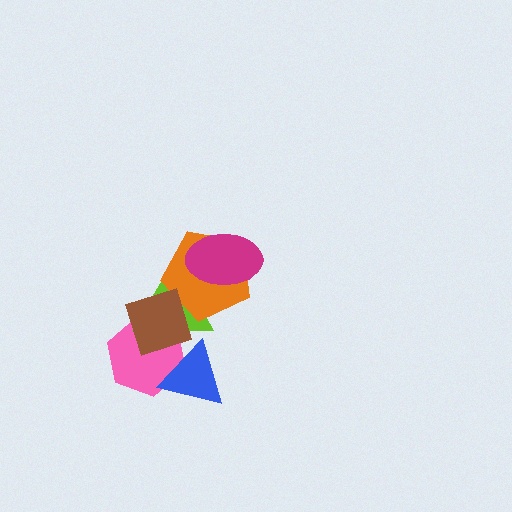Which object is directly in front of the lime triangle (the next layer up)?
The orange pentagon is directly in front of the lime triangle.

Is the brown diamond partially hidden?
No, no other shape covers it.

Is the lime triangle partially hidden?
Yes, it is partially covered by another shape.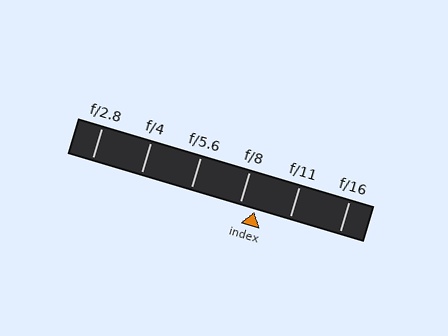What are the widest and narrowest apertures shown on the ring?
The widest aperture shown is f/2.8 and the narrowest is f/16.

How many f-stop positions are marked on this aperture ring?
There are 6 f-stop positions marked.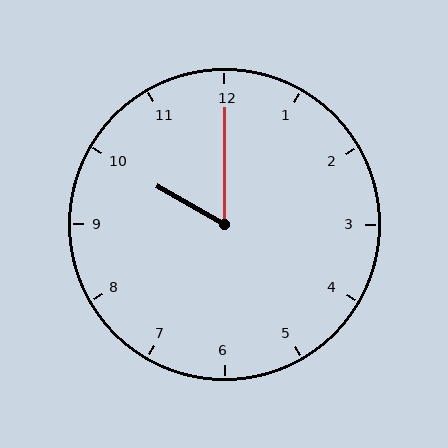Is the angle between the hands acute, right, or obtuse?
It is acute.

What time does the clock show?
10:00.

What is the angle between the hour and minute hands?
Approximately 60 degrees.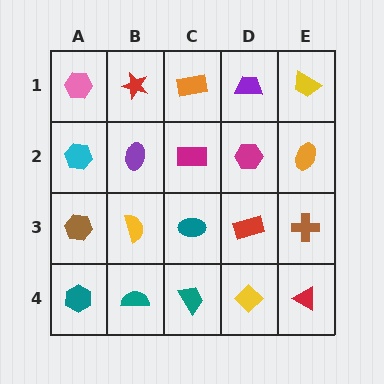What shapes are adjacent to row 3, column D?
A magenta hexagon (row 2, column D), a yellow diamond (row 4, column D), a teal ellipse (row 3, column C), a brown cross (row 3, column E).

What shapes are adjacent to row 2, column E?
A yellow trapezoid (row 1, column E), a brown cross (row 3, column E), a magenta hexagon (row 2, column D).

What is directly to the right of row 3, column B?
A teal ellipse.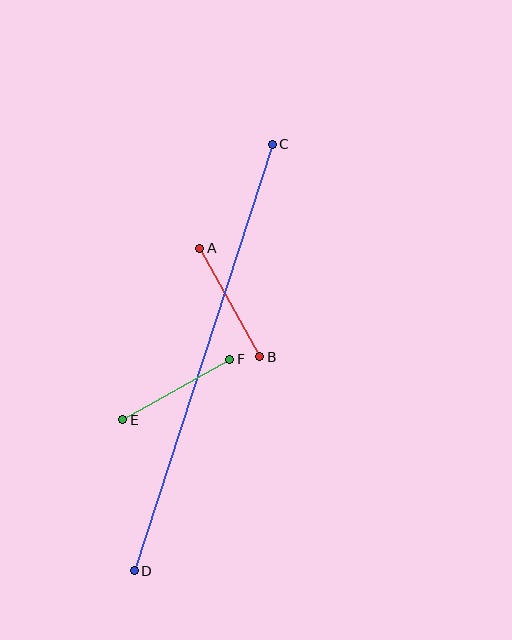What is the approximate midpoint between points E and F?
The midpoint is at approximately (176, 390) pixels.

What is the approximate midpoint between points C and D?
The midpoint is at approximately (203, 357) pixels.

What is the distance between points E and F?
The distance is approximately 123 pixels.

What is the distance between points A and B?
The distance is approximately 124 pixels.